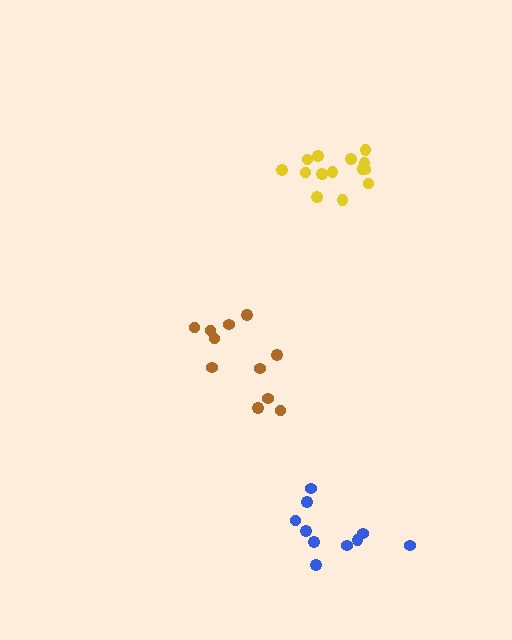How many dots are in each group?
Group 1: 10 dots, Group 2: 11 dots, Group 3: 14 dots (35 total).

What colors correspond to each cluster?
The clusters are colored: blue, brown, yellow.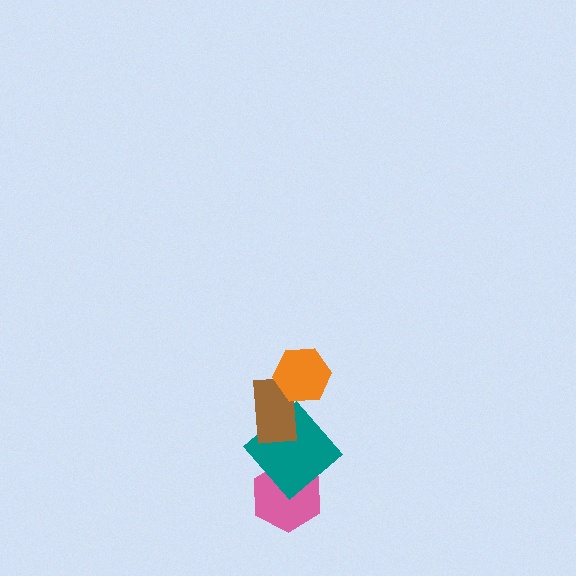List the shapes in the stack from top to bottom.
From top to bottom: the orange hexagon, the brown rectangle, the teal diamond, the pink hexagon.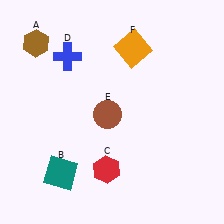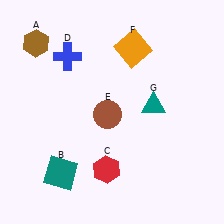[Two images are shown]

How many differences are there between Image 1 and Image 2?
There is 1 difference between the two images.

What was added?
A teal triangle (G) was added in Image 2.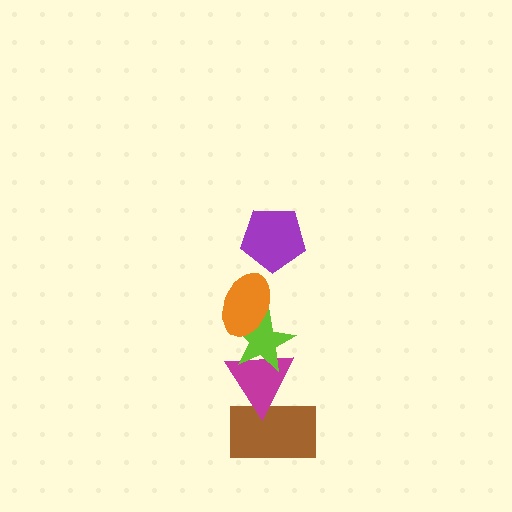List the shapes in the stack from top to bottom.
From top to bottom: the purple pentagon, the orange ellipse, the lime star, the magenta triangle, the brown rectangle.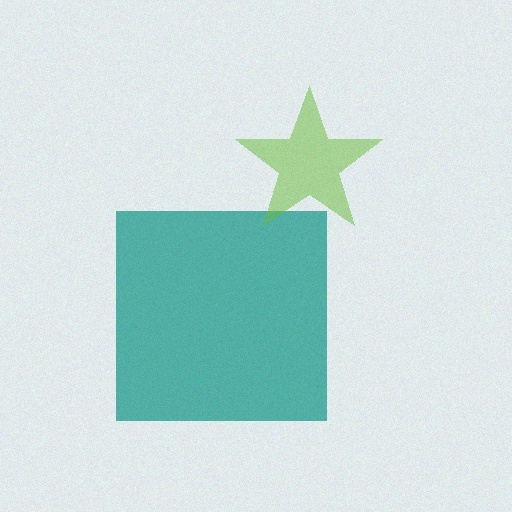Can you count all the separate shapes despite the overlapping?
Yes, there are 2 separate shapes.